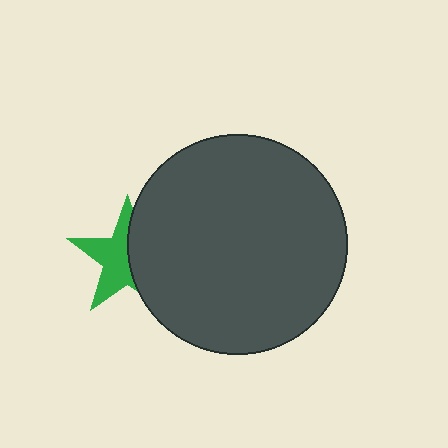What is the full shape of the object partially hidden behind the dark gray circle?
The partially hidden object is a green star.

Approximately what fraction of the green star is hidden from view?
Roughly 46% of the green star is hidden behind the dark gray circle.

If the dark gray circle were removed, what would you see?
You would see the complete green star.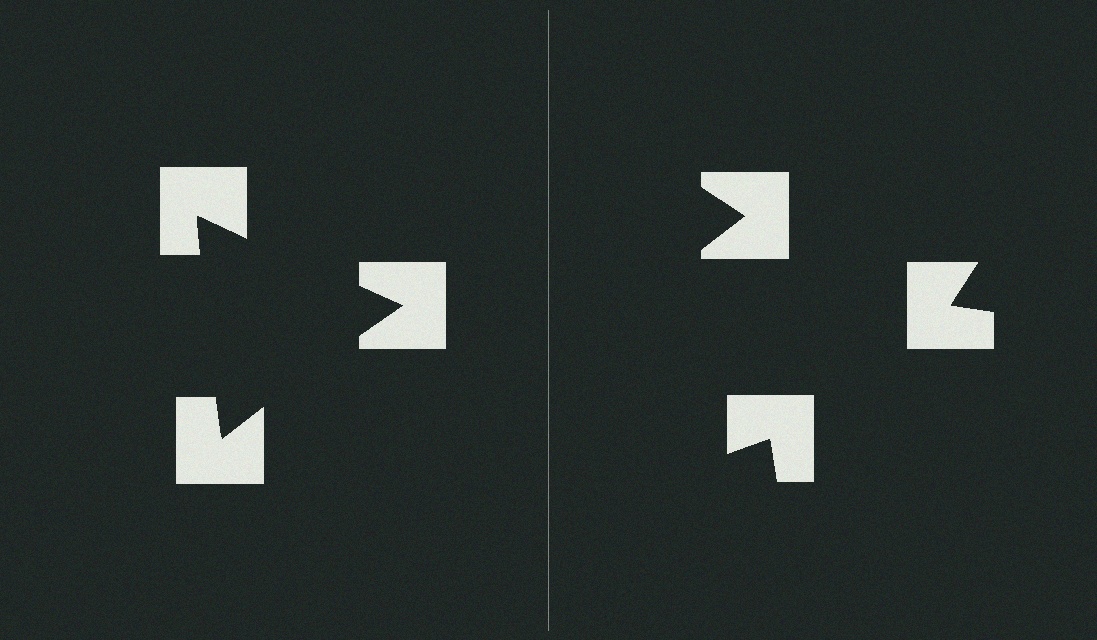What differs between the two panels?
The notched squares are positioned identically on both sides; only the wedge orientations differ. On the left they align to a triangle; on the right they are misaligned.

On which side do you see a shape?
An illusory triangle appears on the left side. On the right side the wedge cuts are rotated, so no coherent shape forms.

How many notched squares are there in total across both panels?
6 — 3 on each side.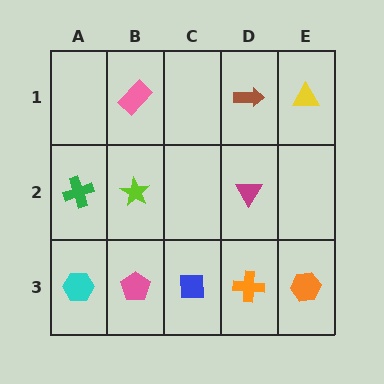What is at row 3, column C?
A blue square.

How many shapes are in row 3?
5 shapes.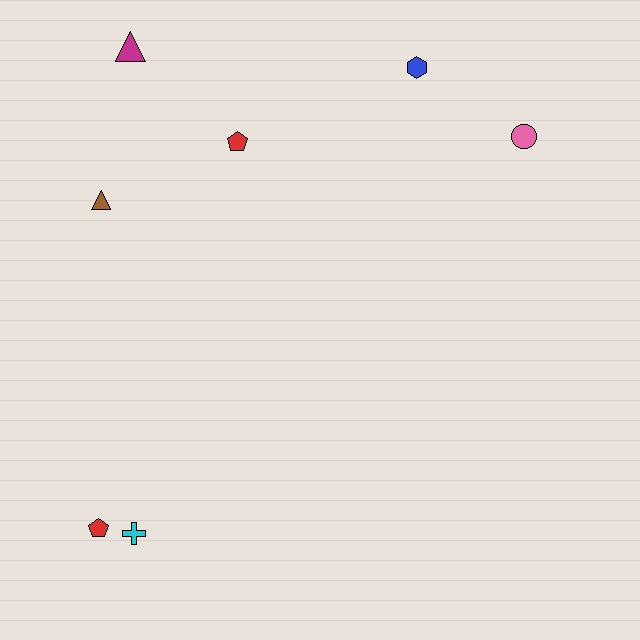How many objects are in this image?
There are 7 objects.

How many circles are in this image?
There is 1 circle.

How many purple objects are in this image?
There are no purple objects.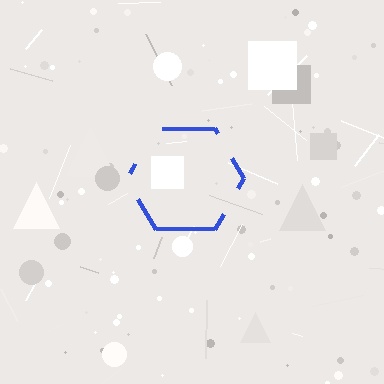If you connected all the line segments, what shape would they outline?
They would outline a hexagon.